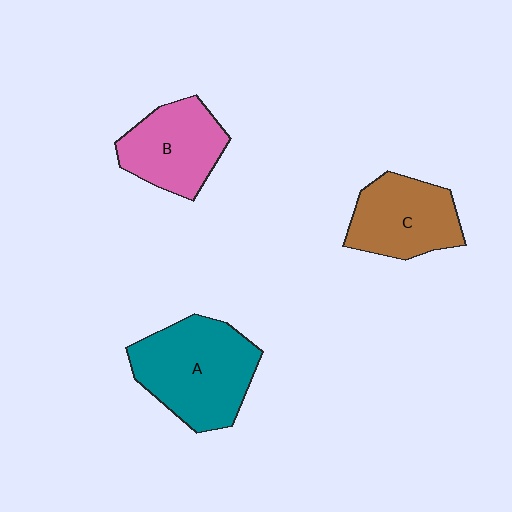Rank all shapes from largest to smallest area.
From largest to smallest: A (teal), C (brown), B (pink).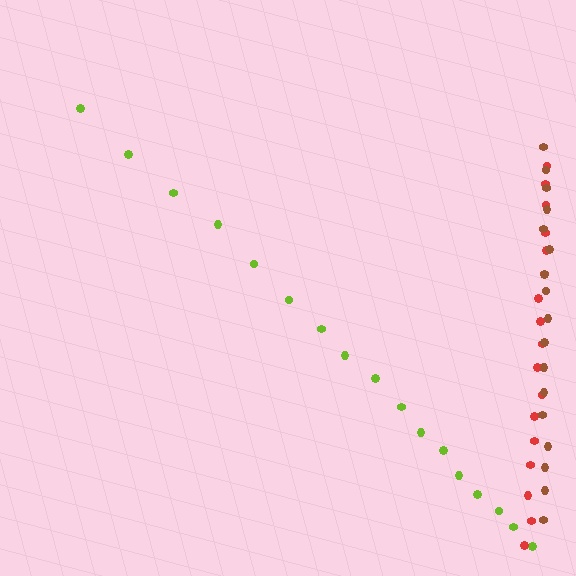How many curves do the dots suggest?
There are 3 distinct paths.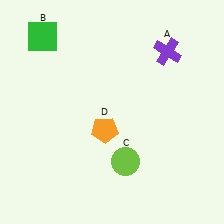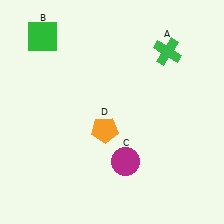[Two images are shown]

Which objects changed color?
A changed from purple to green. C changed from lime to magenta.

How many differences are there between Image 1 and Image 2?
There are 2 differences between the two images.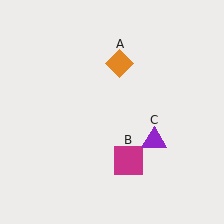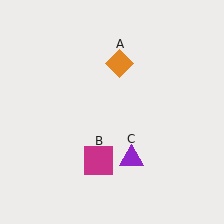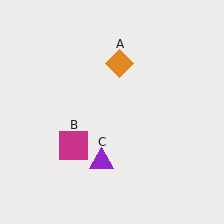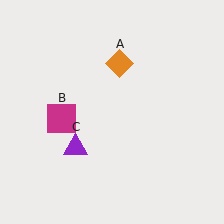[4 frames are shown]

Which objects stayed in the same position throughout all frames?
Orange diamond (object A) remained stationary.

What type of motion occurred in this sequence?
The magenta square (object B), purple triangle (object C) rotated clockwise around the center of the scene.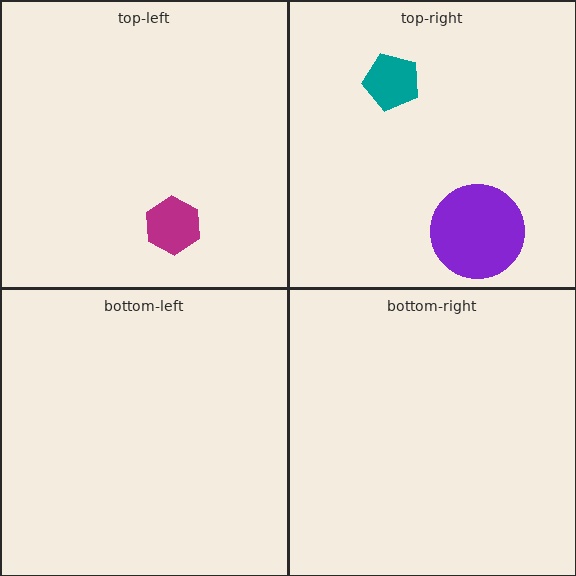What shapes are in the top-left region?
The magenta hexagon.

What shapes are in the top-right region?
The purple circle, the teal pentagon.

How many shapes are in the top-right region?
2.